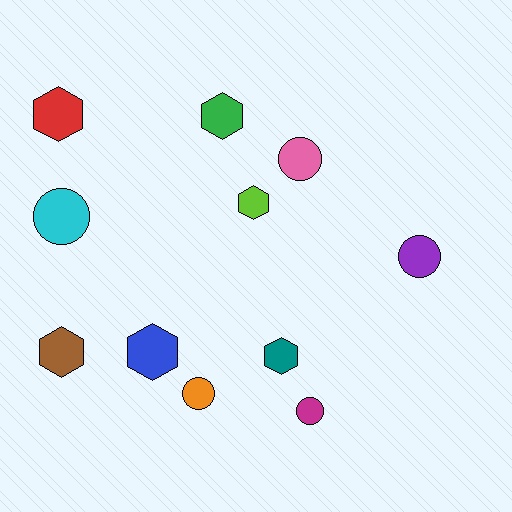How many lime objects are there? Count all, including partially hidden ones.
There is 1 lime object.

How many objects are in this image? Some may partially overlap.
There are 11 objects.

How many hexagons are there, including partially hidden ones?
There are 6 hexagons.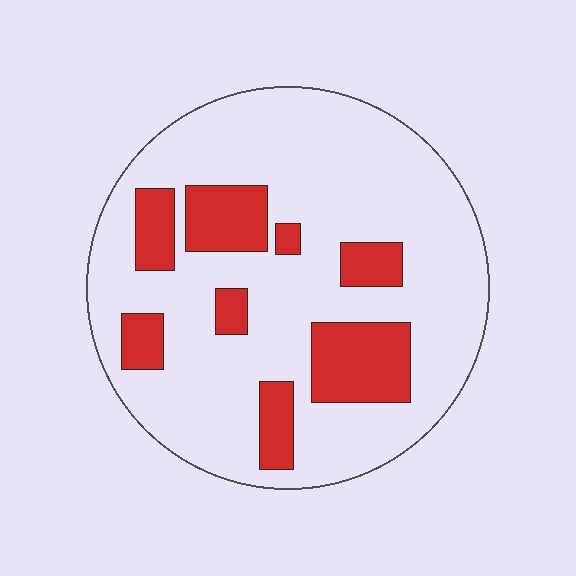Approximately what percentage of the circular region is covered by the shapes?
Approximately 20%.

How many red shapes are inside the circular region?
8.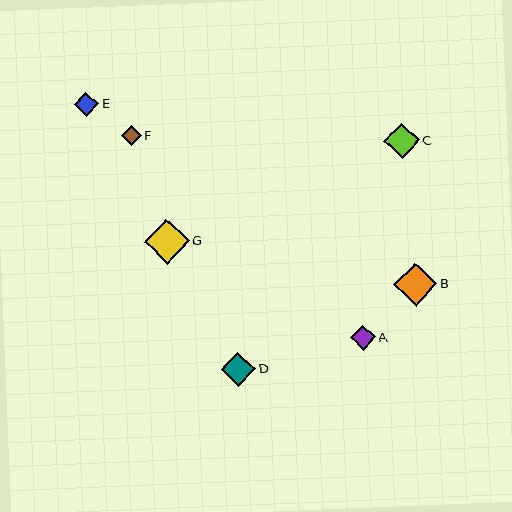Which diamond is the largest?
Diamond G is the largest with a size of approximately 45 pixels.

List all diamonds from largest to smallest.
From largest to smallest: G, B, C, D, A, E, F.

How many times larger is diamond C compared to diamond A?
Diamond C is approximately 1.4 times the size of diamond A.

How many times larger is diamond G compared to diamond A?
Diamond G is approximately 1.8 times the size of diamond A.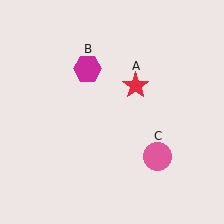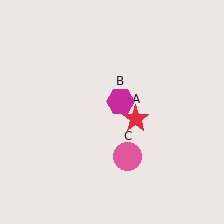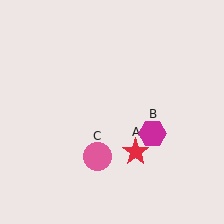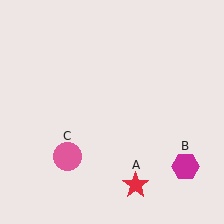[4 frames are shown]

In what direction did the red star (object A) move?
The red star (object A) moved down.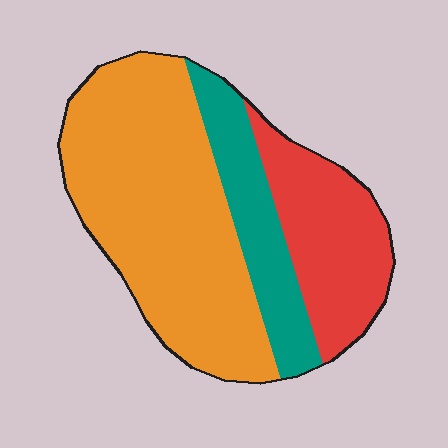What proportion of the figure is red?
Red covers roughly 25% of the figure.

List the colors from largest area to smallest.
From largest to smallest: orange, red, teal.